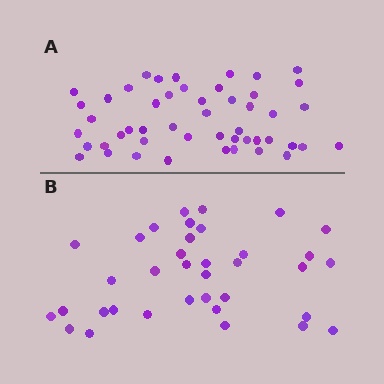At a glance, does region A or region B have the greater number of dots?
Region A (the top region) has more dots.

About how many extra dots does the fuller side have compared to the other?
Region A has approximately 15 more dots than region B.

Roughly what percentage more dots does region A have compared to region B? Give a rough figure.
About 35% more.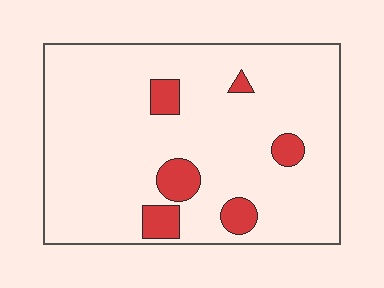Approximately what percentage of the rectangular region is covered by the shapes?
Approximately 10%.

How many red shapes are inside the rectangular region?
6.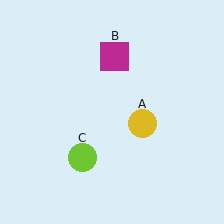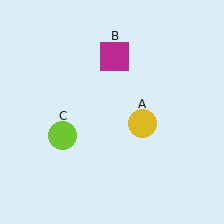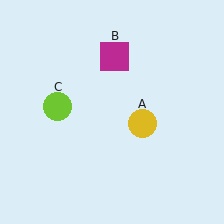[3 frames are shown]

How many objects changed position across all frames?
1 object changed position: lime circle (object C).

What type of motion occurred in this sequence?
The lime circle (object C) rotated clockwise around the center of the scene.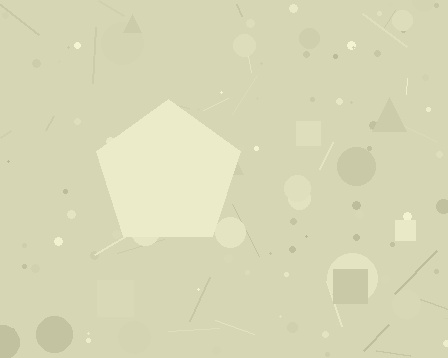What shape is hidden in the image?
A pentagon is hidden in the image.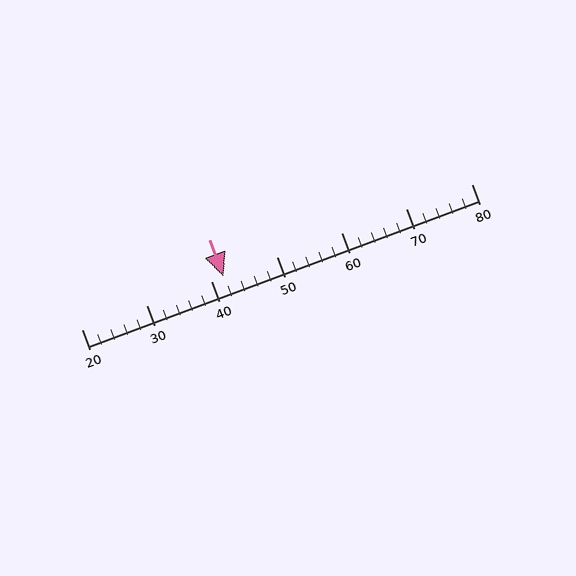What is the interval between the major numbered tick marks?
The major tick marks are spaced 10 units apart.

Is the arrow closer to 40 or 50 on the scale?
The arrow is closer to 40.